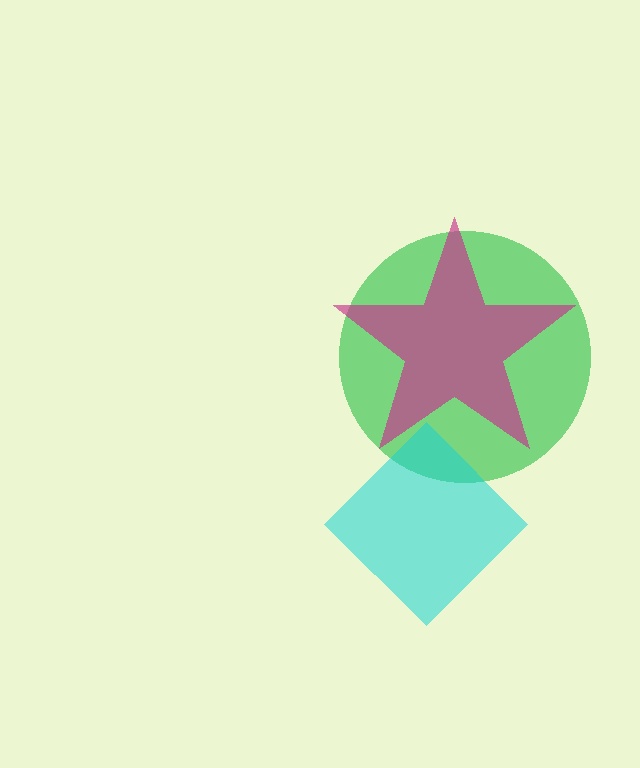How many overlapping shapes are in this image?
There are 3 overlapping shapes in the image.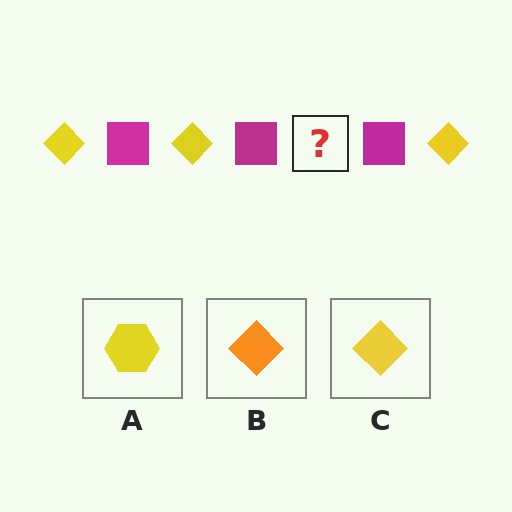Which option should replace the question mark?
Option C.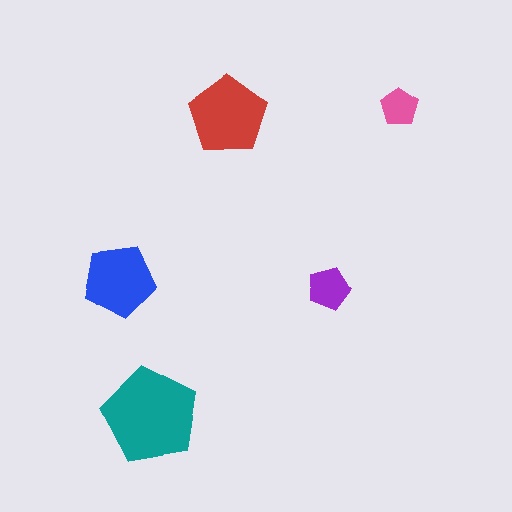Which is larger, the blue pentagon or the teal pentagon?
The teal one.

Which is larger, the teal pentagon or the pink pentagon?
The teal one.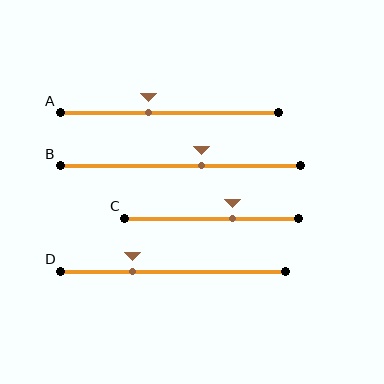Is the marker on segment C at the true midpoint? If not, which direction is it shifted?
No, the marker on segment C is shifted to the right by about 12% of the segment length.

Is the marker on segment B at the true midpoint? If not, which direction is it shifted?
No, the marker on segment B is shifted to the right by about 9% of the segment length.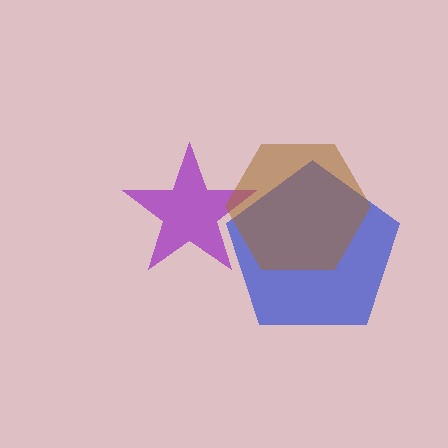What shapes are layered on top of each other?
The layered shapes are: a purple star, a blue pentagon, a brown hexagon.